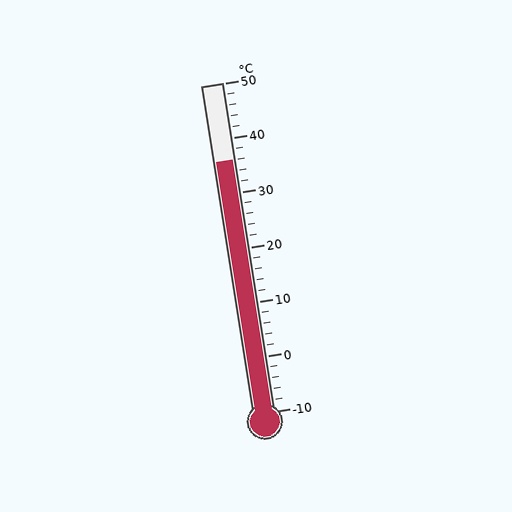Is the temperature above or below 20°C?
The temperature is above 20°C.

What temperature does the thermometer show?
The thermometer shows approximately 36°C.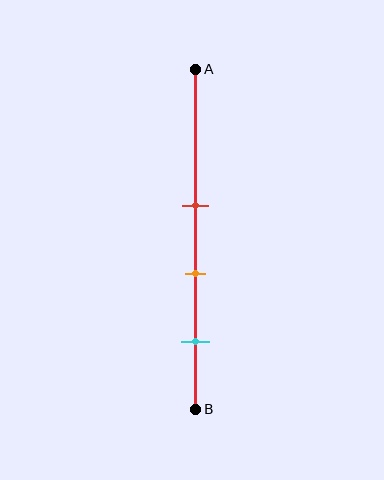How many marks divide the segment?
There are 3 marks dividing the segment.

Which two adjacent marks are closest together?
The red and orange marks are the closest adjacent pair.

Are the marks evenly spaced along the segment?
Yes, the marks are approximately evenly spaced.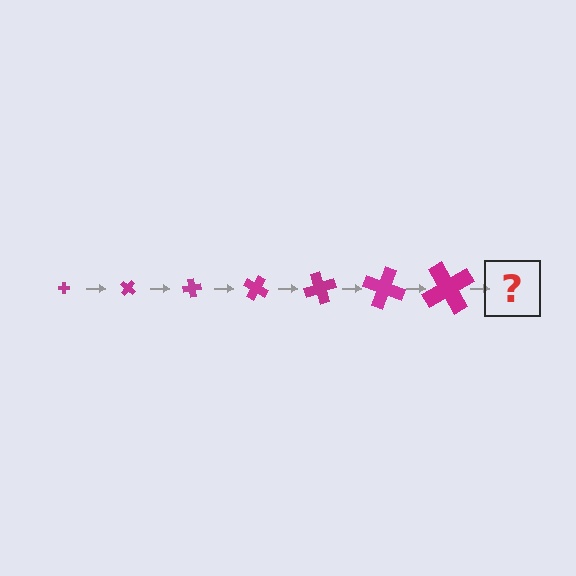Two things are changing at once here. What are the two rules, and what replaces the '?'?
The two rules are that the cross grows larger each step and it rotates 40 degrees each step. The '?' should be a cross, larger than the previous one and rotated 280 degrees from the start.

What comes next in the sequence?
The next element should be a cross, larger than the previous one and rotated 280 degrees from the start.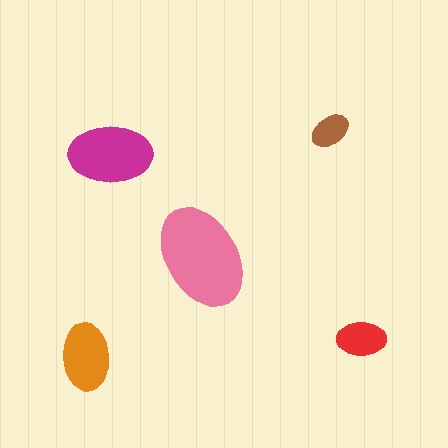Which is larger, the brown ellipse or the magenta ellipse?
The magenta one.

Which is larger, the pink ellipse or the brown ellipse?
The pink one.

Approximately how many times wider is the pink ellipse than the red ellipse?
About 2 times wider.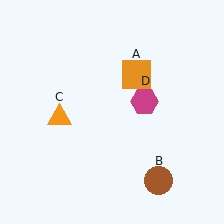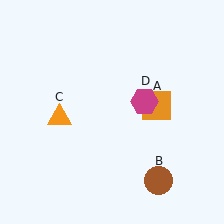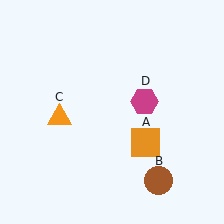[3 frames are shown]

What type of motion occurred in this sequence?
The orange square (object A) rotated clockwise around the center of the scene.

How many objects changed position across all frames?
1 object changed position: orange square (object A).